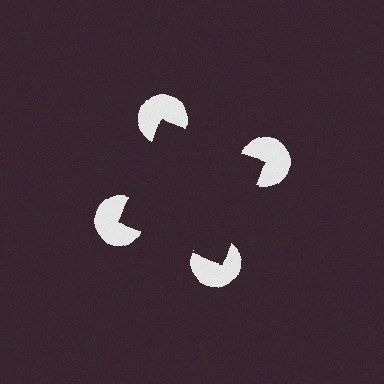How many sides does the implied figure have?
4 sides.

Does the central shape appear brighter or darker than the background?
It typically appears slightly darker than the background, even though no actual brightness change is drawn.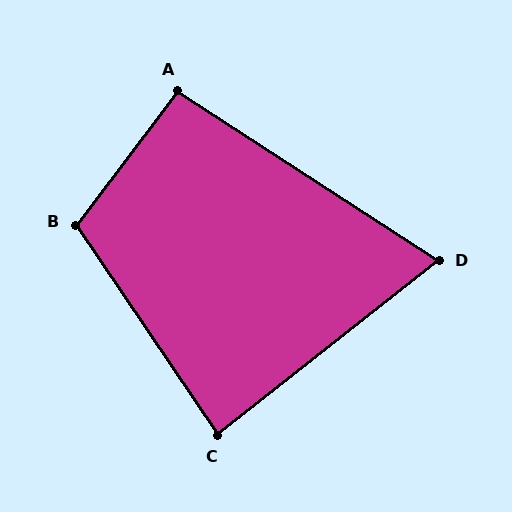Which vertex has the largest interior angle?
B, at approximately 109 degrees.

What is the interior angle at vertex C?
Approximately 86 degrees (approximately right).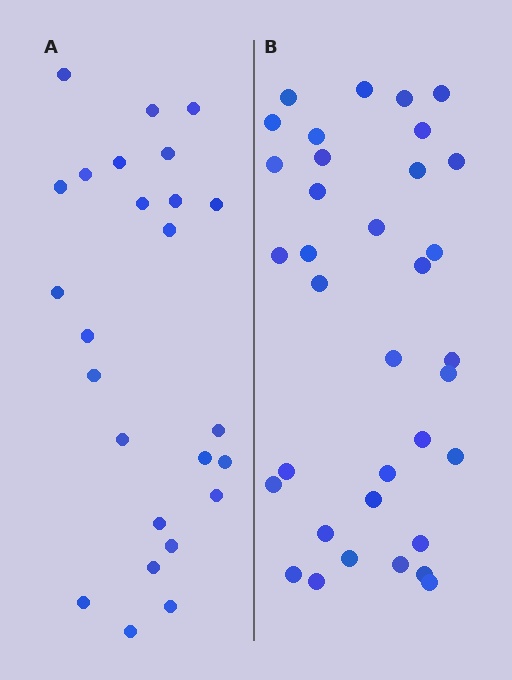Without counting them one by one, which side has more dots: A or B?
Region B (the right region) has more dots.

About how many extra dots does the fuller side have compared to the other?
Region B has roughly 10 or so more dots than region A.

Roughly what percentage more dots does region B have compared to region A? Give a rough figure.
About 40% more.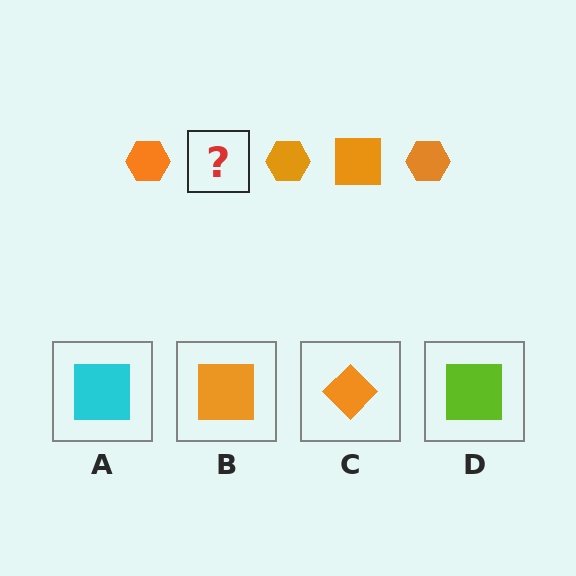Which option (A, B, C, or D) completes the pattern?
B.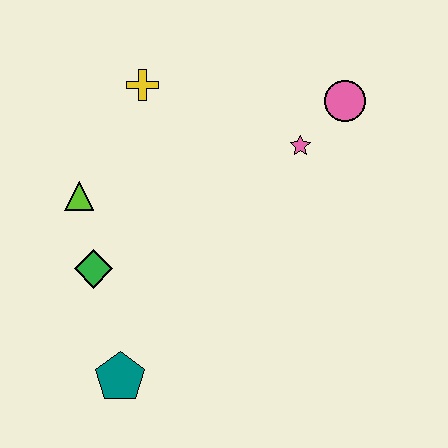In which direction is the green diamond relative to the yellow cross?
The green diamond is below the yellow cross.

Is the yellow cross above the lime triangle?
Yes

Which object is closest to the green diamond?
The lime triangle is closest to the green diamond.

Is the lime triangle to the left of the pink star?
Yes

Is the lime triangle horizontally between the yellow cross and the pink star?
No